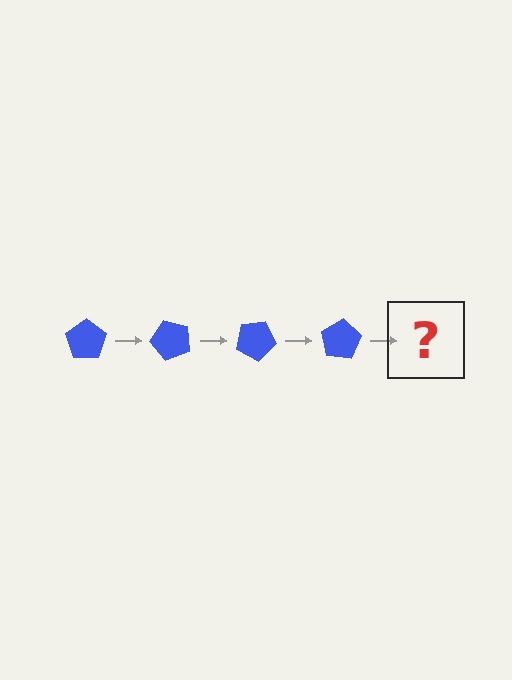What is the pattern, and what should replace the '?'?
The pattern is that the pentagon rotates 50 degrees each step. The '?' should be a blue pentagon rotated 200 degrees.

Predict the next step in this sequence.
The next step is a blue pentagon rotated 200 degrees.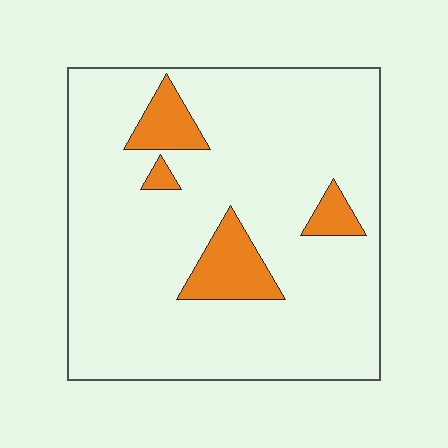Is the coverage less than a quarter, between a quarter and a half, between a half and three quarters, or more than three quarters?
Less than a quarter.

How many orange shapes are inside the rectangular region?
4.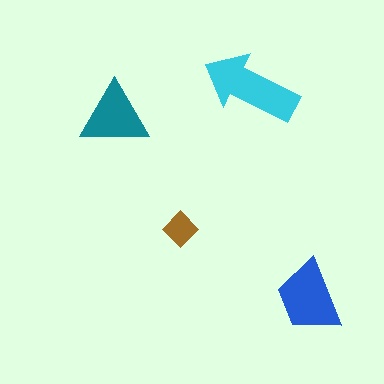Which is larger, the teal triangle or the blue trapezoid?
The blue trapezoid.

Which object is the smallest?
The brown diamond.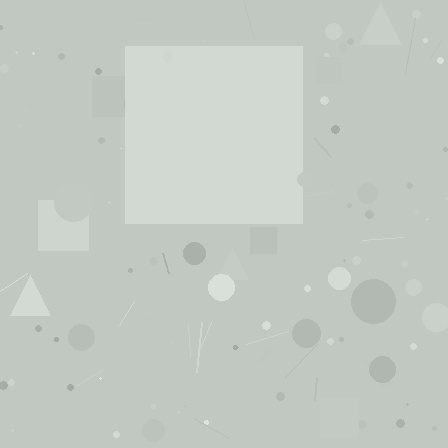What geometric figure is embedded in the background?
A square is embedded in the background.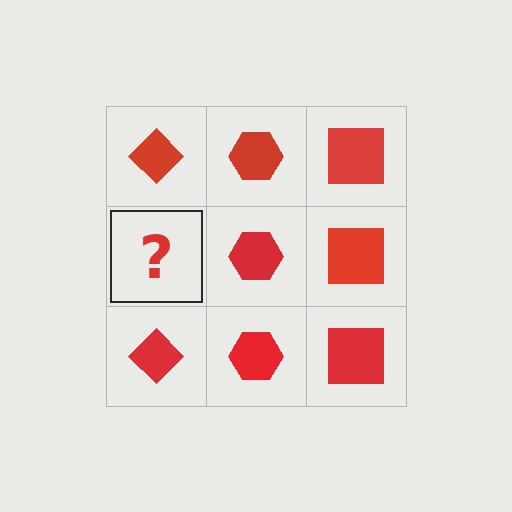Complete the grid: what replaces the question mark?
The question mark should be replaced with a red diamond.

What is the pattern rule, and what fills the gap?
The rule is that each column has a consistent shape. The gap should be filled with a red diamond.